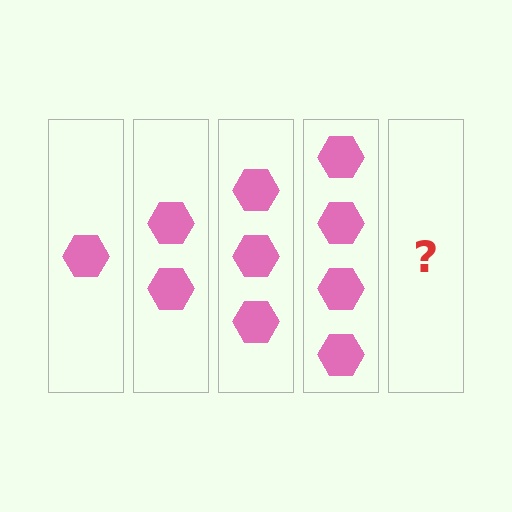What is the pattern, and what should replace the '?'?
The pattern is that each step adds one more hexagon. The '?' should be 5 hexagons.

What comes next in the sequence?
The next element should be 5 hexagons.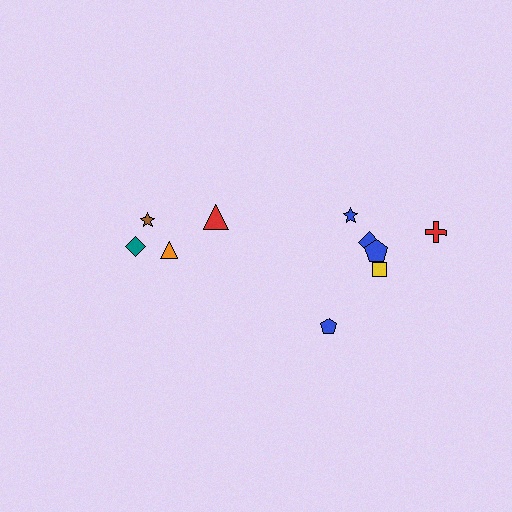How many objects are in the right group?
There are 6 objects.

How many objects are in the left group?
There are 4 objects.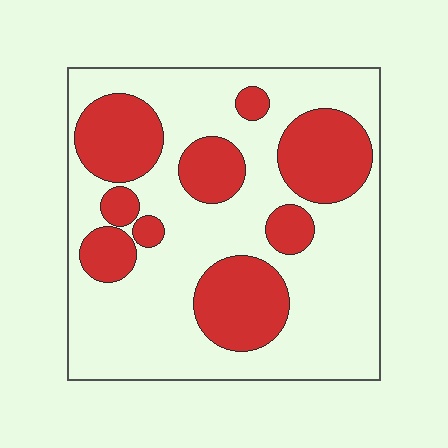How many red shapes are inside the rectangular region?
9.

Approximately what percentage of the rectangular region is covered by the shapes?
Approximately 35%.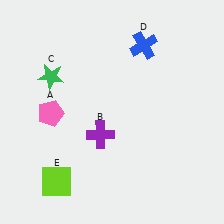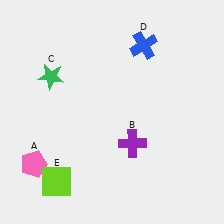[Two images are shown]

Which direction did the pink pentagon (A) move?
The pink pentagon (A) moved down.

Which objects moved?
The objects that moved are: the pink pentagon (A), the purple cross (B).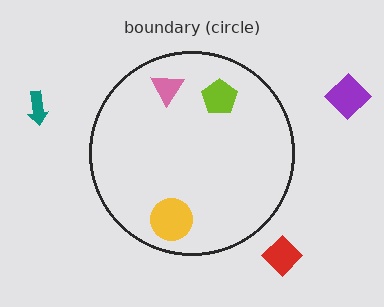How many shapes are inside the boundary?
3 inside, 3 outside.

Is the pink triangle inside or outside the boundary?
Inside.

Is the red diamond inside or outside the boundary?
Outside.